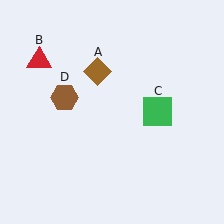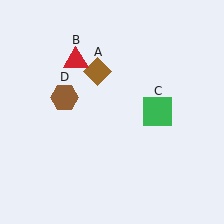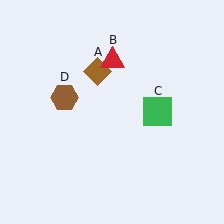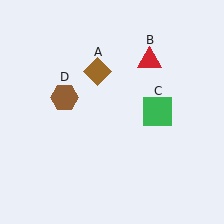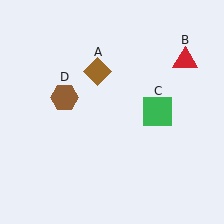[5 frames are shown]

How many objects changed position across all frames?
1 object changed position: red triangle (object B).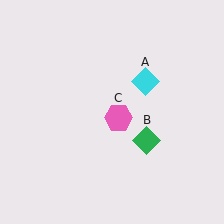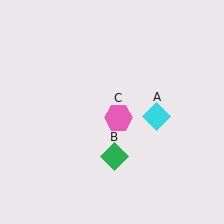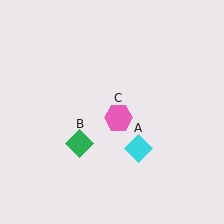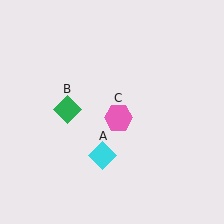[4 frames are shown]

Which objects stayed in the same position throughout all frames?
Pink hexagon (object C) remained stationary.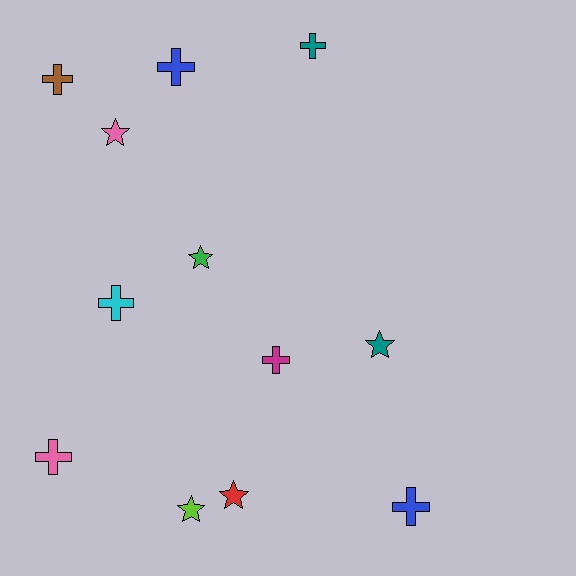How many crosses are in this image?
There are 7 crosses.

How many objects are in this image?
There are 12 objects.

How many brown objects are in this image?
There is 1 brown object.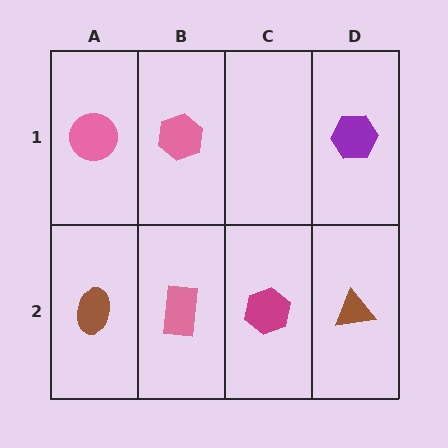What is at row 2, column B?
A pink rectangle.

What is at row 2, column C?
A magenta hexagon.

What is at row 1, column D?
A purple hexagon.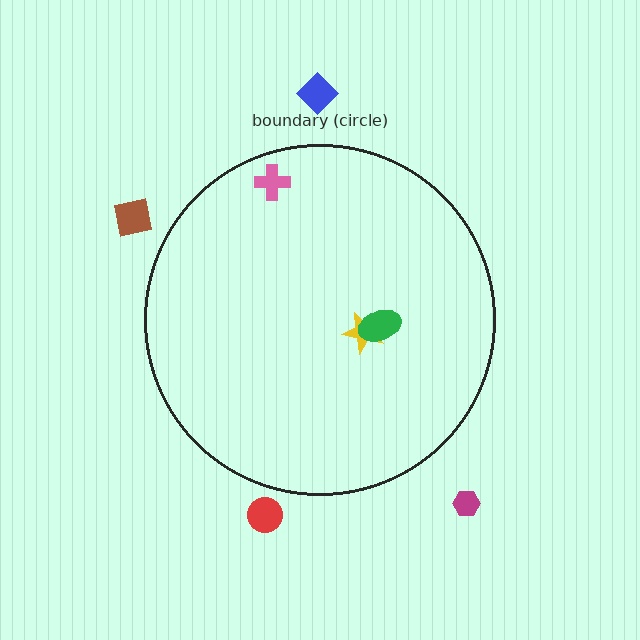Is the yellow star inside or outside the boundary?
Inside.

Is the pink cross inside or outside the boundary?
Inside.